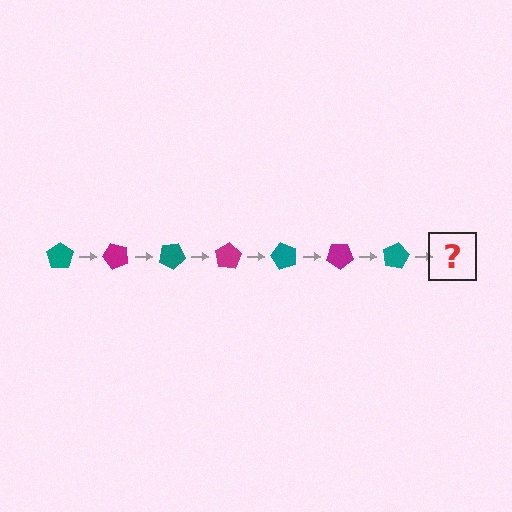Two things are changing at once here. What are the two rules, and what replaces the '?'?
The two rules are that it rotates 50 degrees each step and the color cycles through teal and magenta. The '?' should be a magenta pentagon, rotated 350 degrees from the start.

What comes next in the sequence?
The next element should be a magenta pentagon, rotated 350 degrees from the start.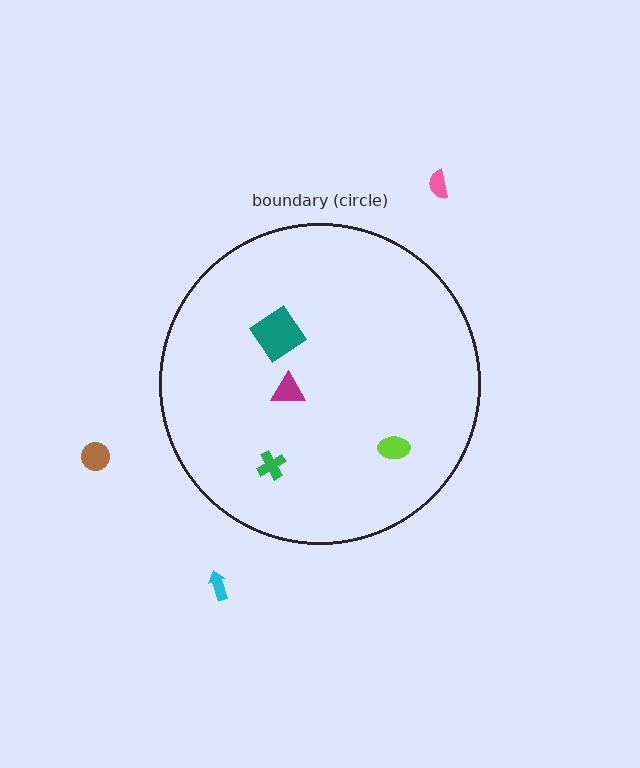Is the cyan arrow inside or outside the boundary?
Outside.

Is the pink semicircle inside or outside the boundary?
Outside.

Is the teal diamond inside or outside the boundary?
Inside.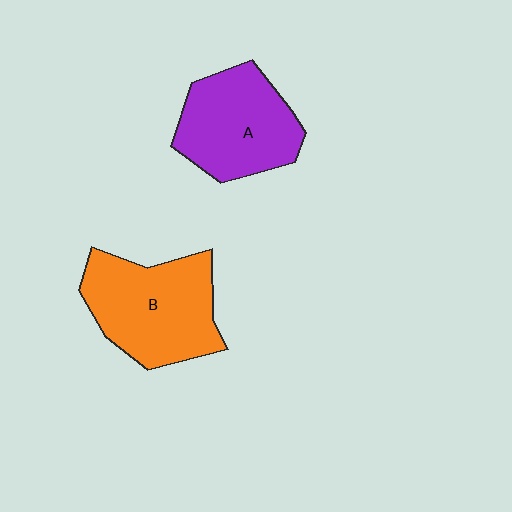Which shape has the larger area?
Shape B (orange).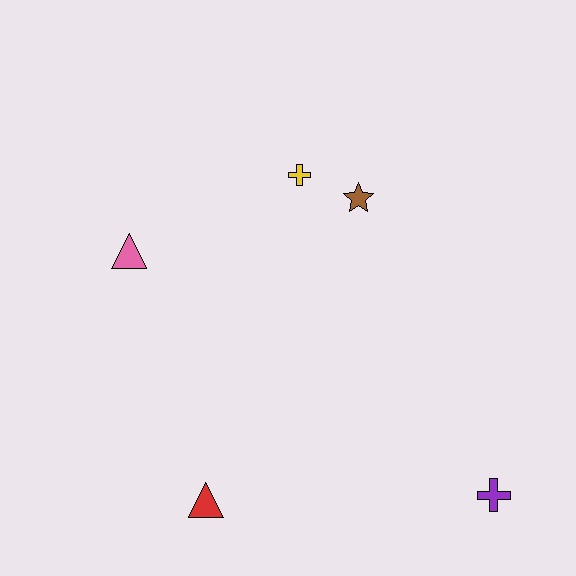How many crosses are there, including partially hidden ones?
There are 2 crosses.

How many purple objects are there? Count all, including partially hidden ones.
There is 1 purple object.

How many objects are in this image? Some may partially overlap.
There are 5 objects.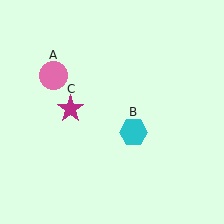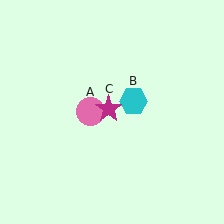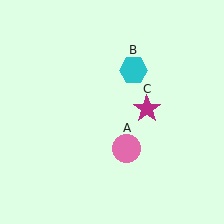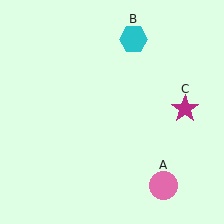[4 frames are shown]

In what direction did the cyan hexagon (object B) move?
The cyan hexagon (object B) moved up.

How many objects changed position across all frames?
3 objects changed position: pink circle (object A), cyan hexagon (object B), magenta star (object C).